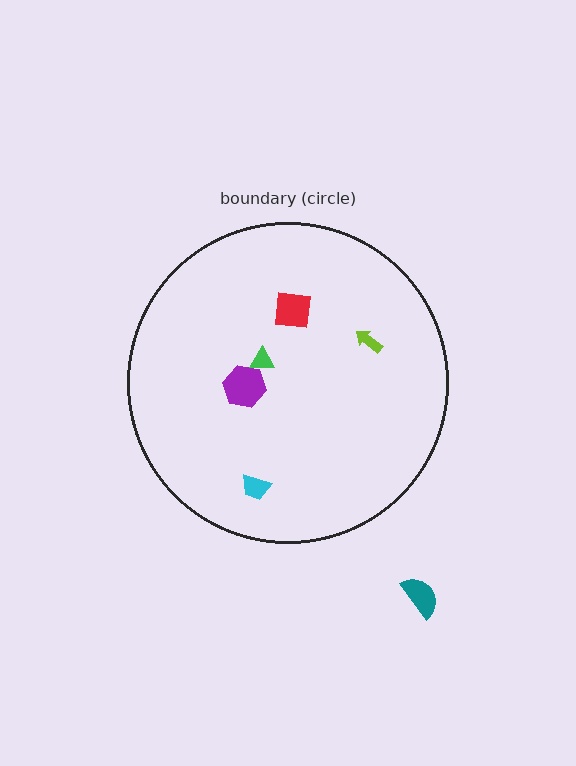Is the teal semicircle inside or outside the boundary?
Outside.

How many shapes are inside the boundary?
5 inside, 1 outside.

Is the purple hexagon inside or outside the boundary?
Inside.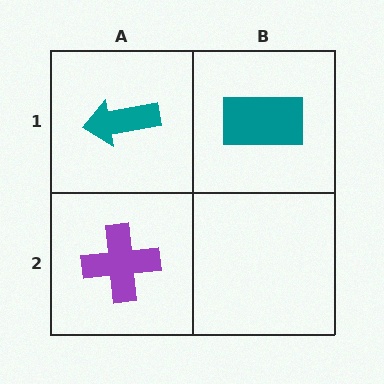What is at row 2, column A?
A purple cross.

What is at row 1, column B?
A teal rectangle.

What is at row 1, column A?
A teal arrow.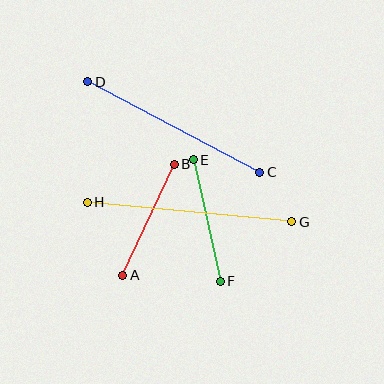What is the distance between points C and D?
The distance is approximately 195 pixels.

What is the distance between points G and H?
The distance is approximately 206 pixels.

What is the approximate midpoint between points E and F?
The midpoint is at approximately (207, 221) pixels.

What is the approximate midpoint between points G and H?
The midpoint is at approximately (190, 212) pixels.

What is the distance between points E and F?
The distance is approximately 124 pixels.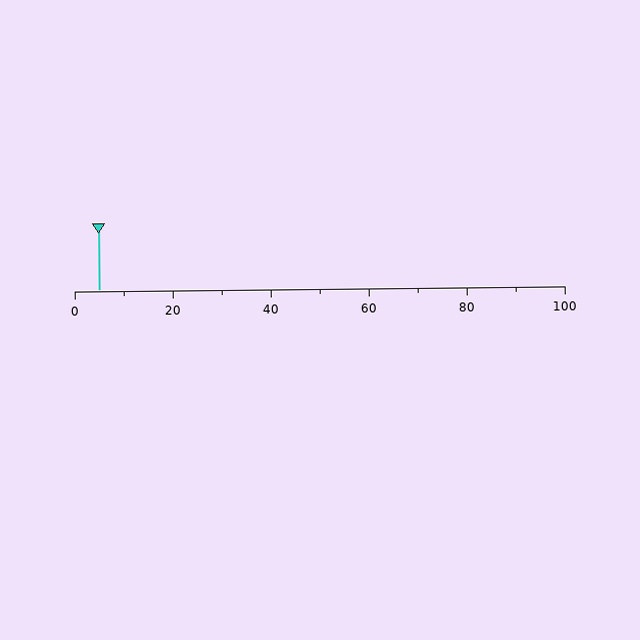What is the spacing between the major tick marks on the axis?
The major ticks are spaced 20 apart.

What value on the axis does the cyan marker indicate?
The marker indicates approximately 5.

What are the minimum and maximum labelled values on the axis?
The axis runs from 0 to 100.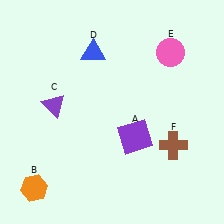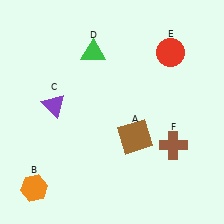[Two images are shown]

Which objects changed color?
A changed from purple to brown. D changed from blue to green. E changed from pink to red.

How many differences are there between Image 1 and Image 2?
There are 3 differences between the two images.